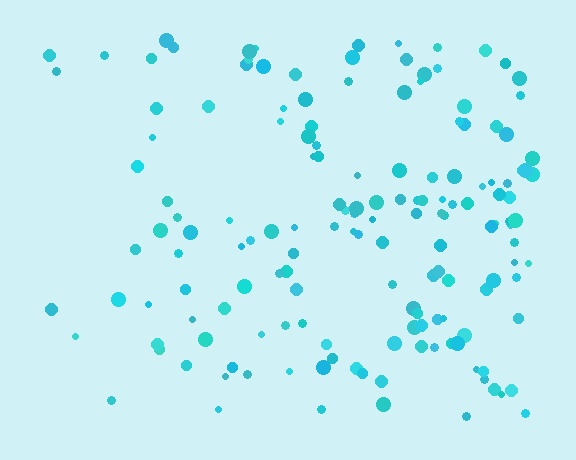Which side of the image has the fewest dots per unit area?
The left.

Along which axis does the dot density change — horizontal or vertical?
Horizontal.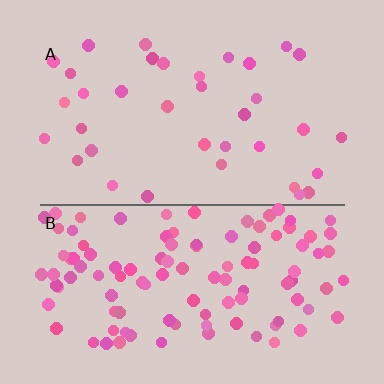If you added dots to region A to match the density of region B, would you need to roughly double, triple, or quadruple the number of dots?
Approximately triple.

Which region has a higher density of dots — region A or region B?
B (the bottom).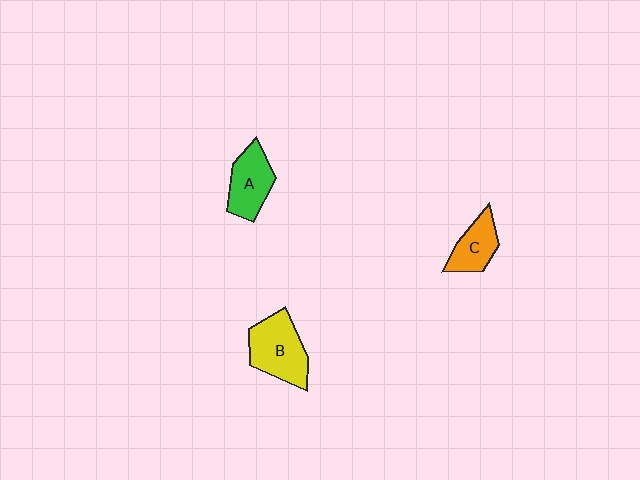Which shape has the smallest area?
Shape C (orange).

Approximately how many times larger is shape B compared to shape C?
Approximately 1.6 times.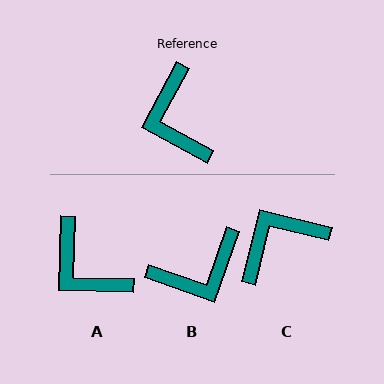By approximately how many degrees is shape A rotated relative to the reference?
Approximately 27 degrees counter-clockwise.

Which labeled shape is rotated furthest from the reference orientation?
B, about 99 degrees away.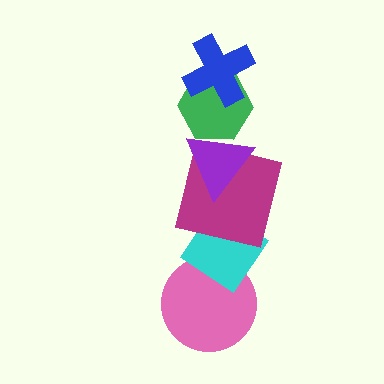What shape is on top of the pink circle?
The cyan diamond is on top of the pink circle.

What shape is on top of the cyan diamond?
The magenta square is on top of the cyan diamond.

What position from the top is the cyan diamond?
The cyan diamond is 5th from the top.